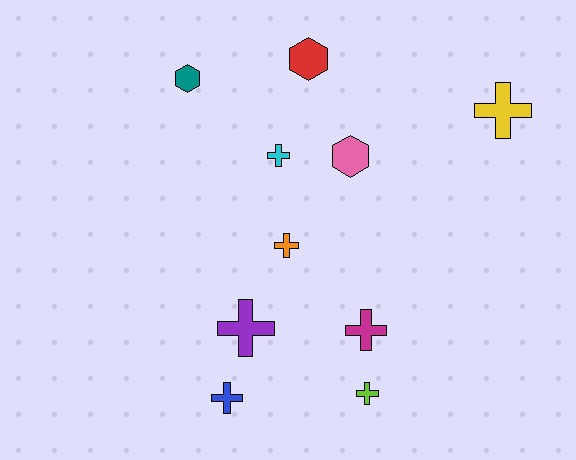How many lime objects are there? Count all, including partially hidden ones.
There is 1 lime object.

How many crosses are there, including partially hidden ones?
There are 7 crosses.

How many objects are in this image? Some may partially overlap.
There are 10 objects.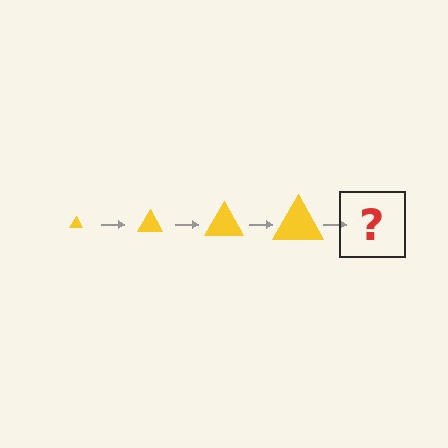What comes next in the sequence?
The next element should be a yellow triangle, larger than the previous one.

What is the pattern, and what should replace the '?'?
The pattern is that the triangle gets progressively larger each step. The '?' should be a yellow triangle, larger than the previous one.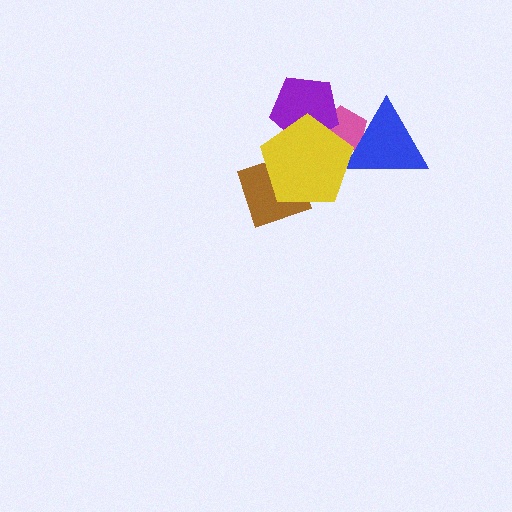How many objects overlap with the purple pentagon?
2 objects overlap with the purple pentagon.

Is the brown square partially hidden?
Yes, it is partially covered by another shape.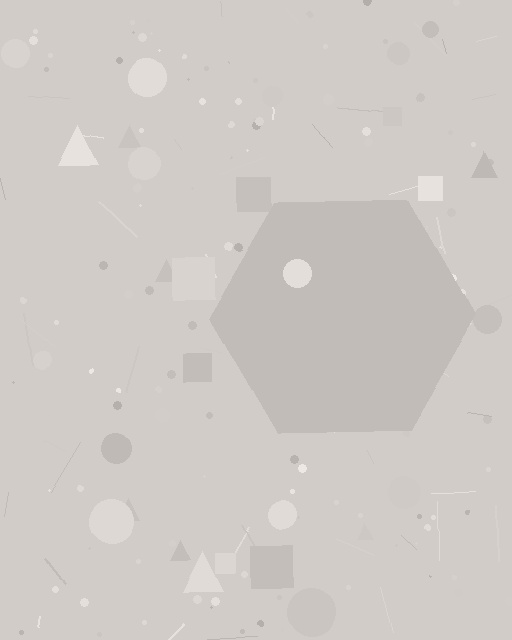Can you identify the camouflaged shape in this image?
The camouflaged shape is a hexagon.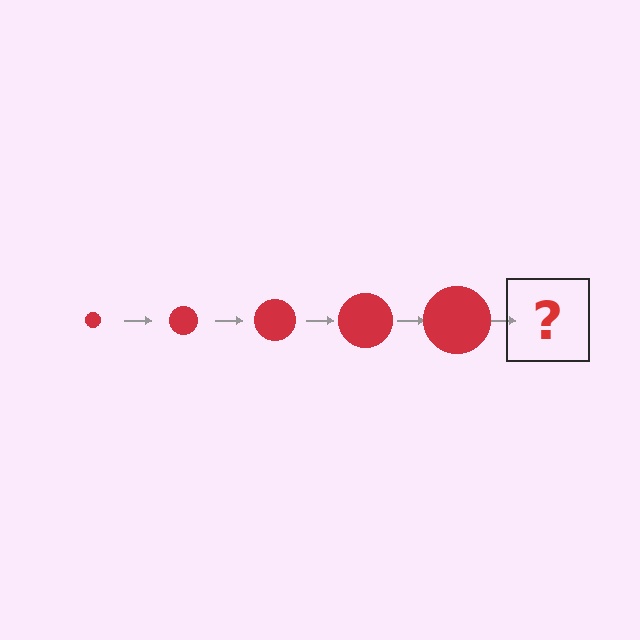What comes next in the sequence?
The next element should be a red circle, larger than the previous one.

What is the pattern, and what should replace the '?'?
The pattern is that the circle gets progressively larger each step. The '?' should be a red circle, larger than the previous one.